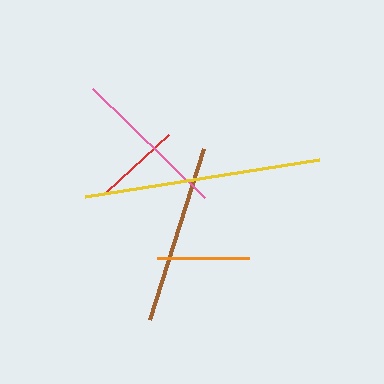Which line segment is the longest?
The yellow line is the longest at approximately 237 pixels.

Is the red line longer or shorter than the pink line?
The pink line is longer than the red line.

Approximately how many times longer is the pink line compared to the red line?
The pink line is approximately 1.9 times the length of the red line.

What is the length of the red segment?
The red segment is approximately 84 pixels long.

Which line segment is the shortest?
The red line is the shortest at approximately 84 pixels.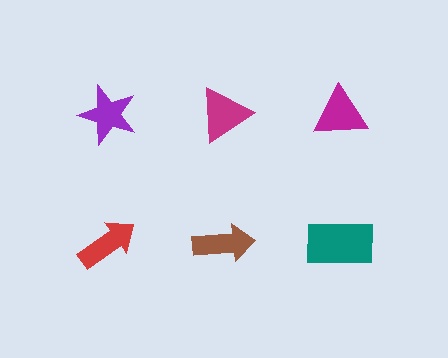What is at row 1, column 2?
A magenta triangle.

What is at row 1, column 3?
A magenta triangle.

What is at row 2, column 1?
A red arrow.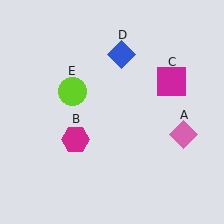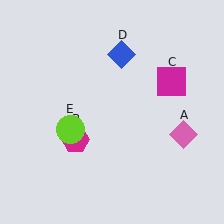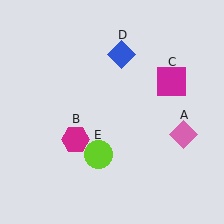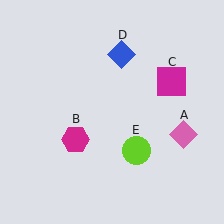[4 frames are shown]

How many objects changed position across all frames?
1 object changed position: lime circle (object E).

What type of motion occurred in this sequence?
The lime circle (object E) rotated counterclockwise around the center of the scene.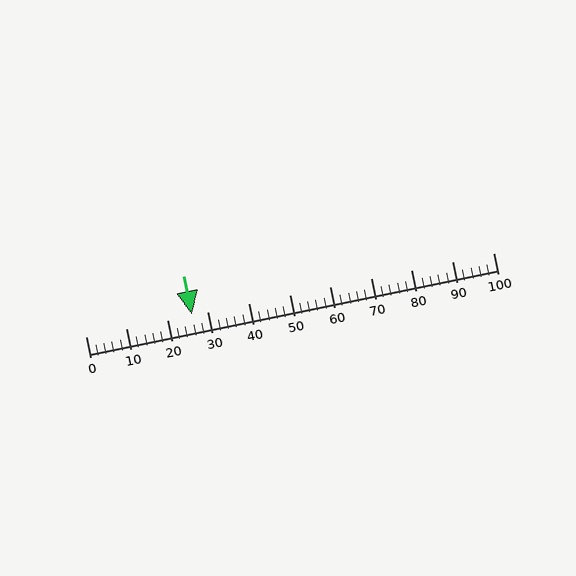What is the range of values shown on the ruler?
The ruler shows values from 0 to 100.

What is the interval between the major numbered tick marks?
The major tick marks are spaced 10 units apart.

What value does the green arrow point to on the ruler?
The green arrow points to approximately 26.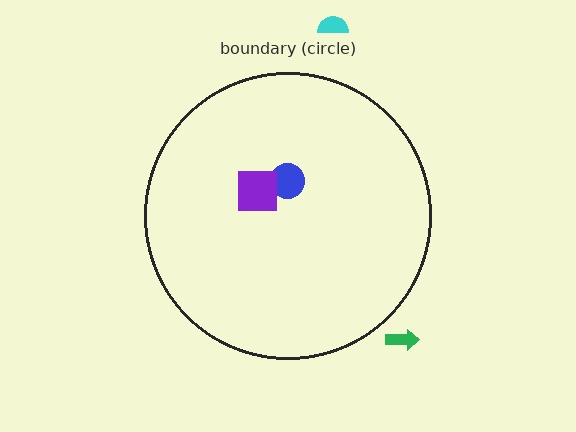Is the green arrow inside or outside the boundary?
Outside.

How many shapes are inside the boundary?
2 inside, 2 outside.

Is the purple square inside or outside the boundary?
Inside.